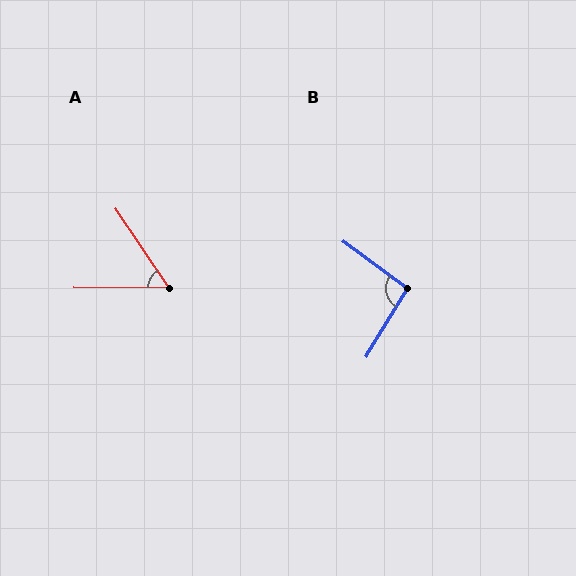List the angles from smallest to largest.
A (55°), B (95°).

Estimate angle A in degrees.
Approximately 55 degrees.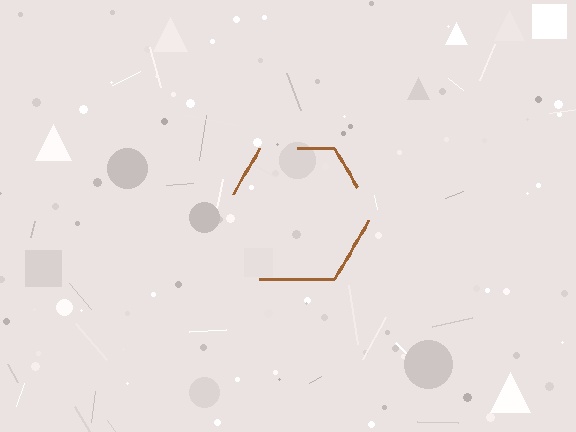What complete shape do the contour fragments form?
The contour fragments form a hexagon.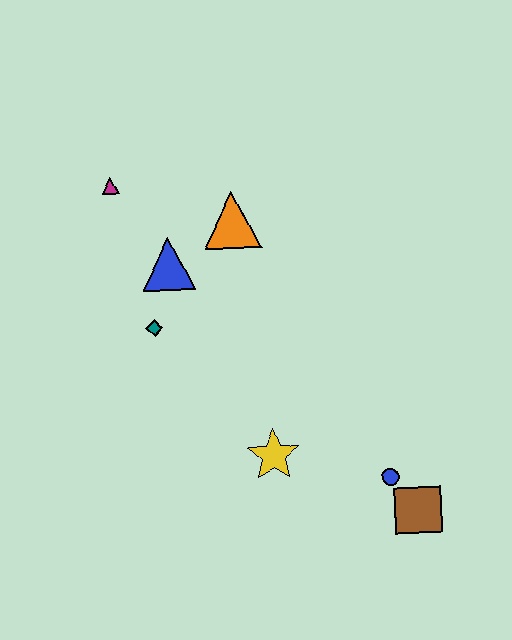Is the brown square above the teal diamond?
No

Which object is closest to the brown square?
The blue circle is closest to the brown square.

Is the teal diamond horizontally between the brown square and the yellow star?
No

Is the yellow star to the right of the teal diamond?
Yes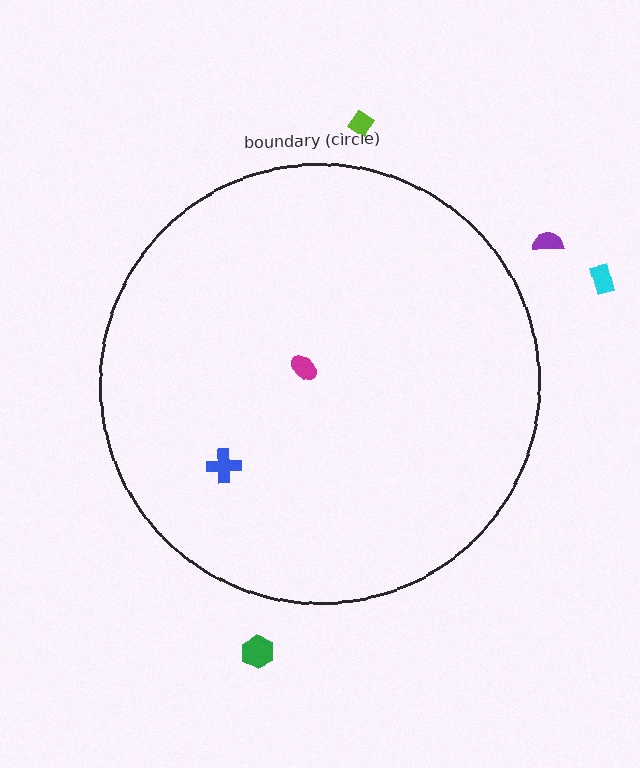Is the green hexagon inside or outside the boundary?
Outside.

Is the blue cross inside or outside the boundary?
Inside.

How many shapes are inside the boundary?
2 inside, 4 outside.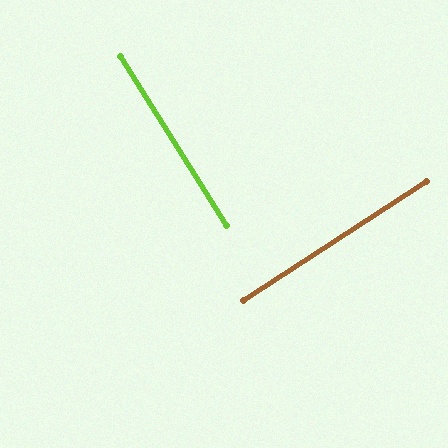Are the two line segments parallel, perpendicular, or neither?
Perpendicular — they meet at approximately 89°.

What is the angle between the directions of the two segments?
Approximately 89 degrees.